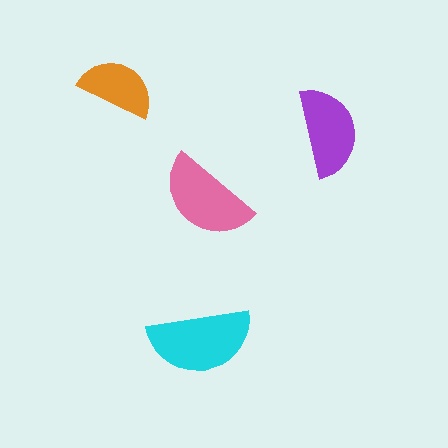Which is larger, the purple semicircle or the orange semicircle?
The purple one.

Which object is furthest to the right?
The purple semicircle is rightmost.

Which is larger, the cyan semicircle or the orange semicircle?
The cyan one.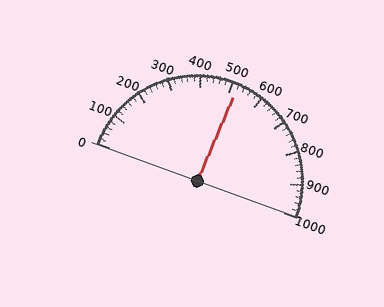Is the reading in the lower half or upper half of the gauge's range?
The reading is in the upper half of the range (0 to 1000).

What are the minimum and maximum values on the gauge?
The gauge ranges from 0 to 1000.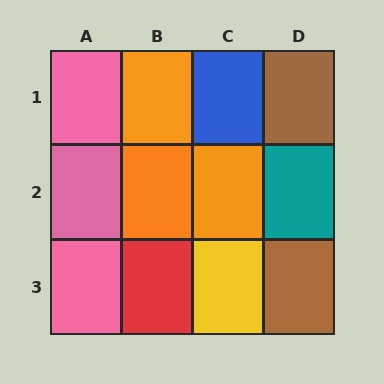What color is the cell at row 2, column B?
Orange.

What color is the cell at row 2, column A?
Pink.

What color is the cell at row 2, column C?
Orange.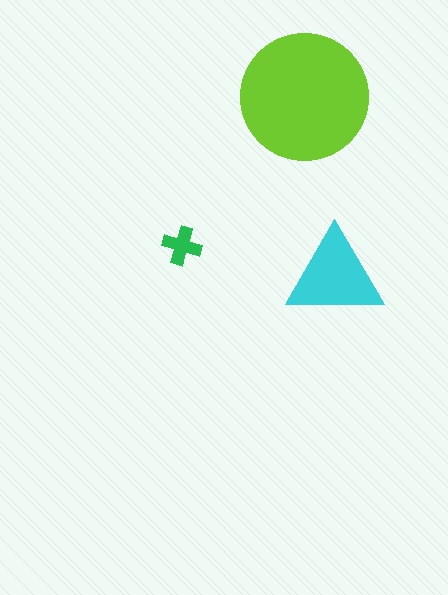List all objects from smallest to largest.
The green cross, the cyan triangle, the lime circle.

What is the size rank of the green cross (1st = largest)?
3rd.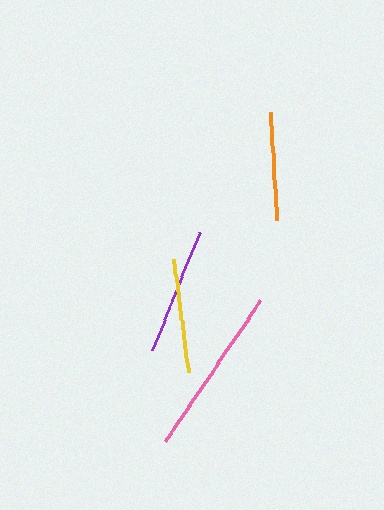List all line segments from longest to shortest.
From longest to shortest: pink, purple, yellow, orange.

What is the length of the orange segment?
The orange segment is approximately 108 pixels long.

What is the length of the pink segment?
The pink segment is approximately 169 pixels long.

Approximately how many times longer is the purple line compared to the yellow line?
The purple line is approximately 1.1 times the length of the yellow line.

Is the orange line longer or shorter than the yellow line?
The yellow line is longer than the orange line.